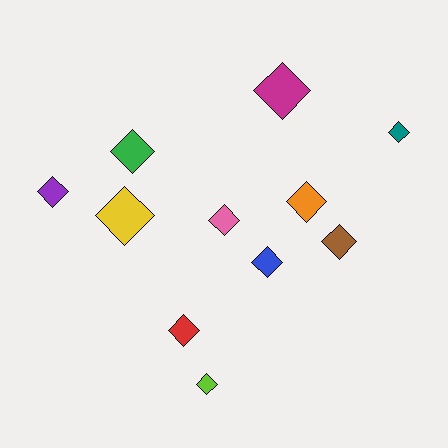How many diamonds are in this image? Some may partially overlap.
There are 11 diamonds.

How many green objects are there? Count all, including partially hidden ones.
There is 1 green object.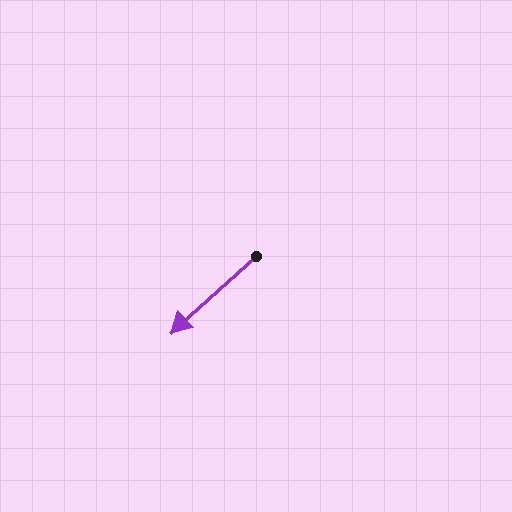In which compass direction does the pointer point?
Southwest.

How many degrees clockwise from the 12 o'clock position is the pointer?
Approximately 228 degrees.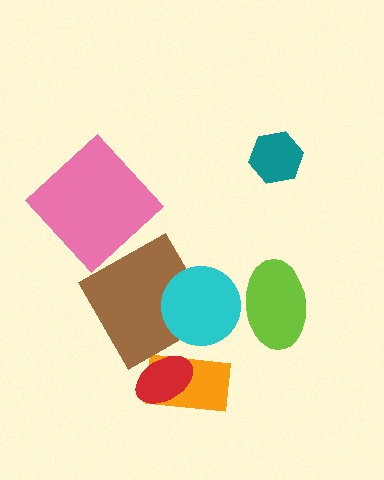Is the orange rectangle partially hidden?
Yes, it is partially covered by another shape.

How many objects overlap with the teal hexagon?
0 objects overlap with the teal hexagon.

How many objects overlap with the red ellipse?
1 object overlaps with the red ellipse.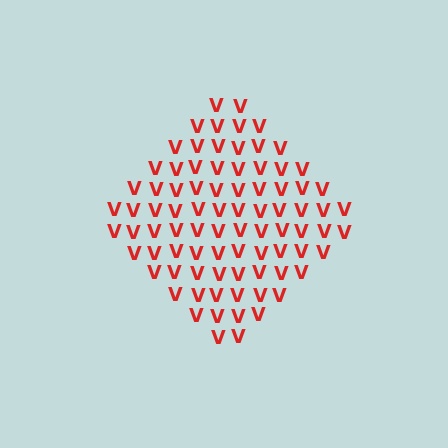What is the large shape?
The large shape is a diamond.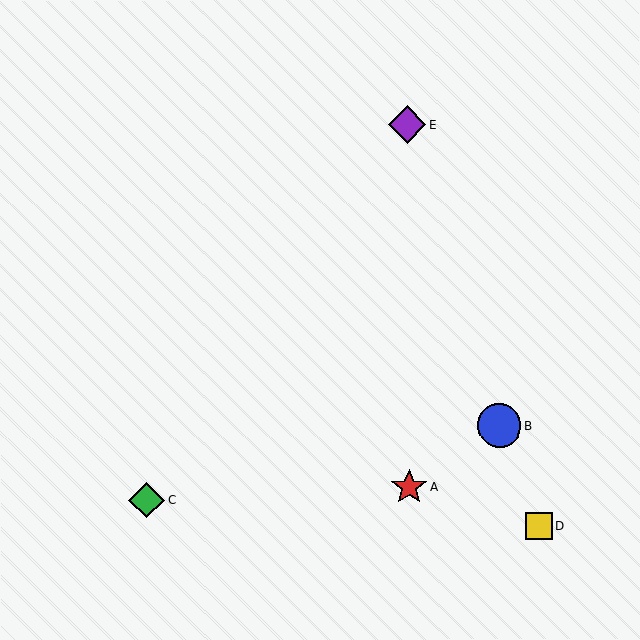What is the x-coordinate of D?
Object D is at x≈539.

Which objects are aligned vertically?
Objects A, E are aligned vertically.